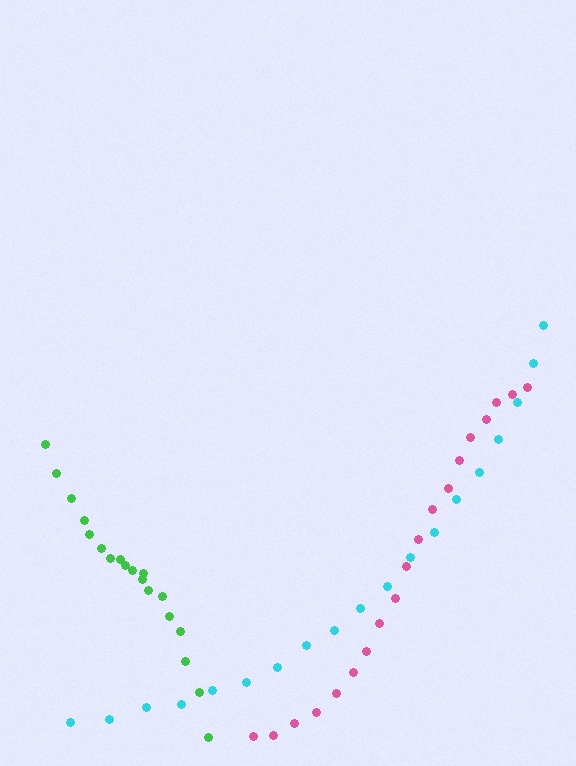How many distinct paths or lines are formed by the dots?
There are 3 distinct paths.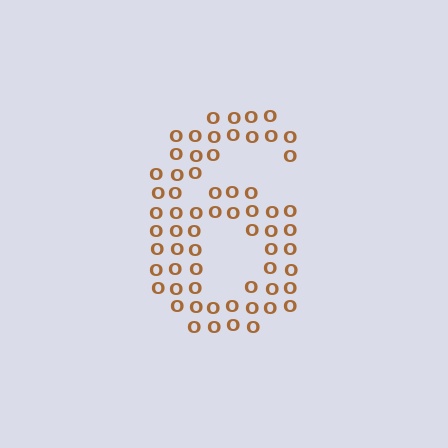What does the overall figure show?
The overall figure shows the digit 6.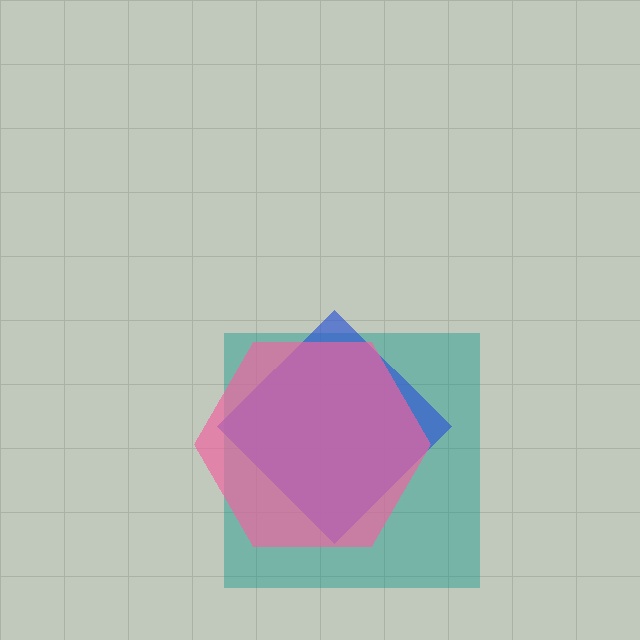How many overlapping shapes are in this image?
There are 3 overlapping shapes in the image.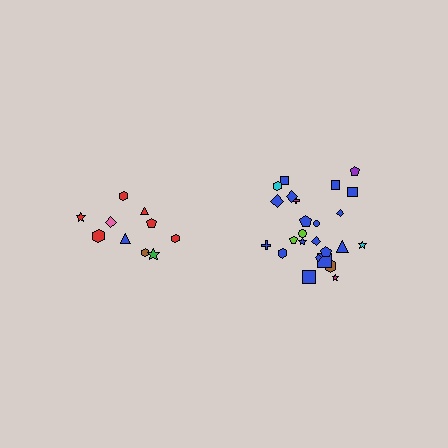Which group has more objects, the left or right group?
The right group.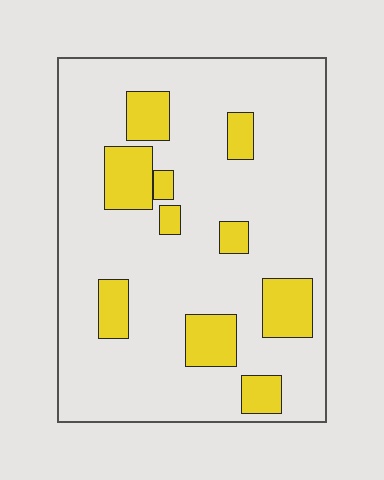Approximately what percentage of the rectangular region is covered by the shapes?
Approximately 20%.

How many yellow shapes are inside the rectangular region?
10.